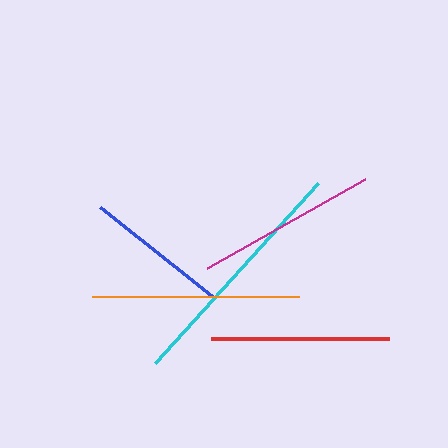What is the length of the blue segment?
The blue segment is approximately 143 pixels long.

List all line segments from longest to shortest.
From longest to shortest: cyan, orange, magenta, red, blue.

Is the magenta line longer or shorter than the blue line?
The magenta line is longer than the blue line.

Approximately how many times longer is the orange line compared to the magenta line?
The orange line is approximately 1.1 times the length of the magenta line.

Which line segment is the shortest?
The blue line is the shortest at approximately 143 pixels.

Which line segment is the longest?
The cyan line is the longest at approximately 243 pixels.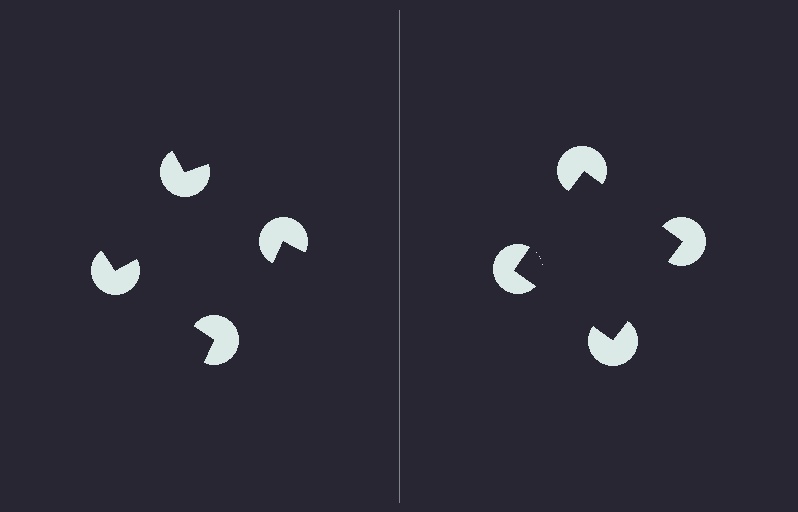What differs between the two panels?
The pac-man discs are positioned identically on both sides; only the wedge orientations differ. On the right they align to a square; on the left they are misaligned.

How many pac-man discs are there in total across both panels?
8 — 4 on each side.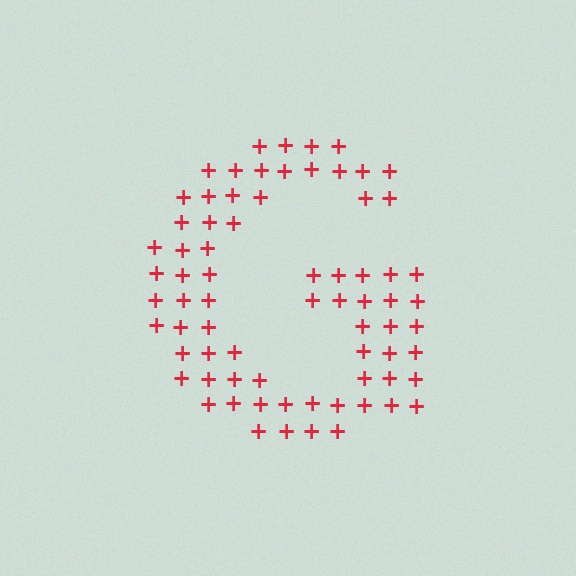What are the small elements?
The small elements are plus signs.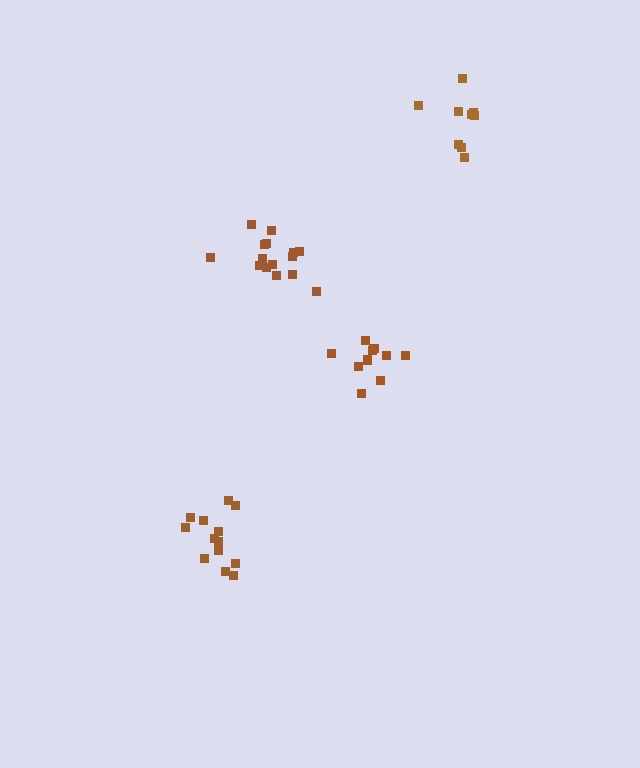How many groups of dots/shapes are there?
There are 4 groups.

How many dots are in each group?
Group 1: 13 dots, Group 2: 9 dots, Group 3: 15 dots, Group 4: 10 dots (47 total).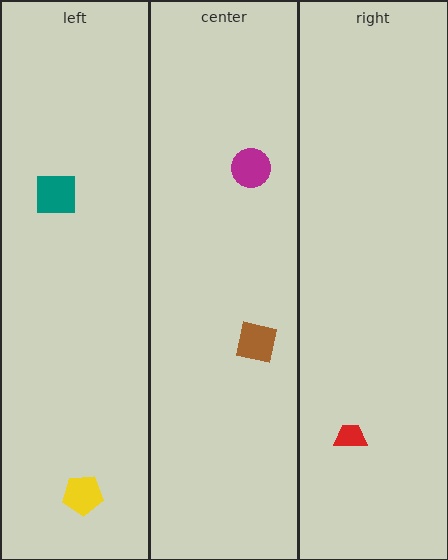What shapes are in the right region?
The red trapezoid.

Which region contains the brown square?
The center region.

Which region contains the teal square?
The left region.